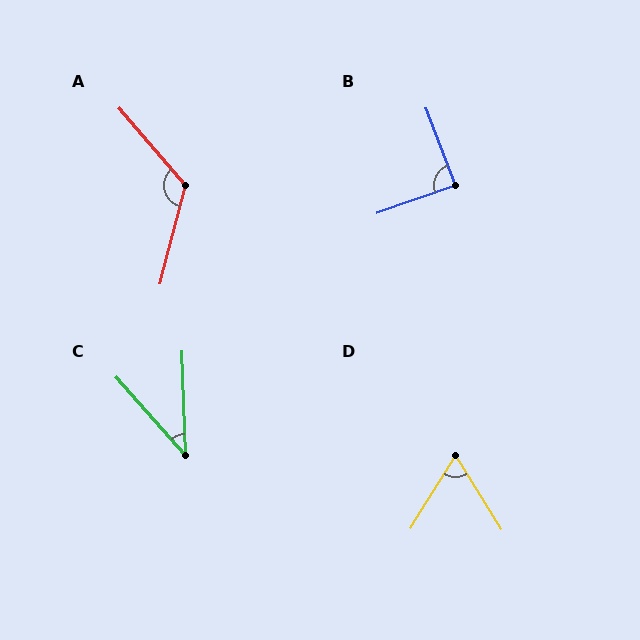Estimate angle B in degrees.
Approximately 89 degrees.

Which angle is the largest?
A, at approximately 125 degrees.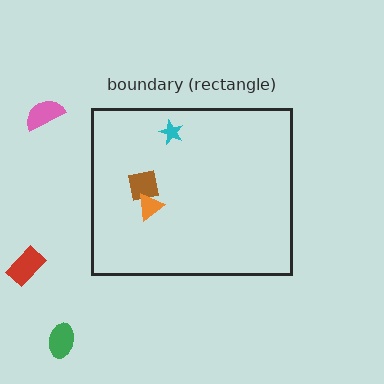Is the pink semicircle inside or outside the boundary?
Outside.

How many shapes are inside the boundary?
3 inside, 3 outside.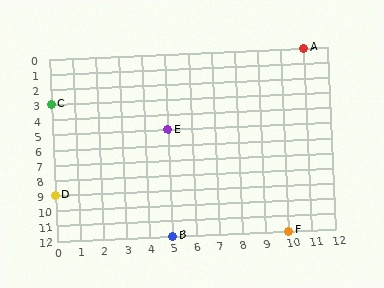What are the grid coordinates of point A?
Point A is at grid coordinates (11, 0).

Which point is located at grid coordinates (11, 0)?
Point A is at (11, 0).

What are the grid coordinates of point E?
Point E is at grid coordinates (5, 5).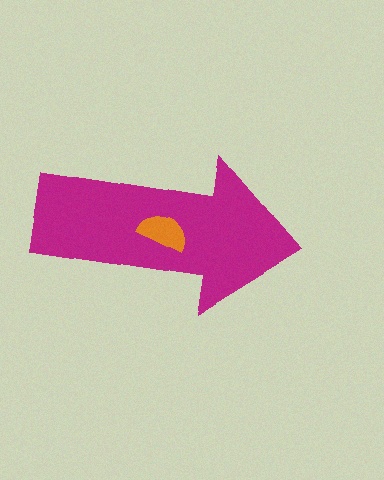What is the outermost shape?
The magenta arrow.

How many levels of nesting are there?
2.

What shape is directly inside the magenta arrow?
The orange semicircle.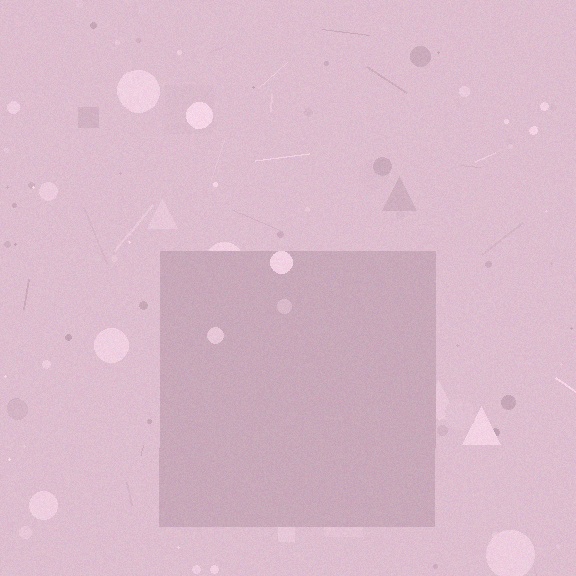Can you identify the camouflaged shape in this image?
The camouflaged shape is a square.